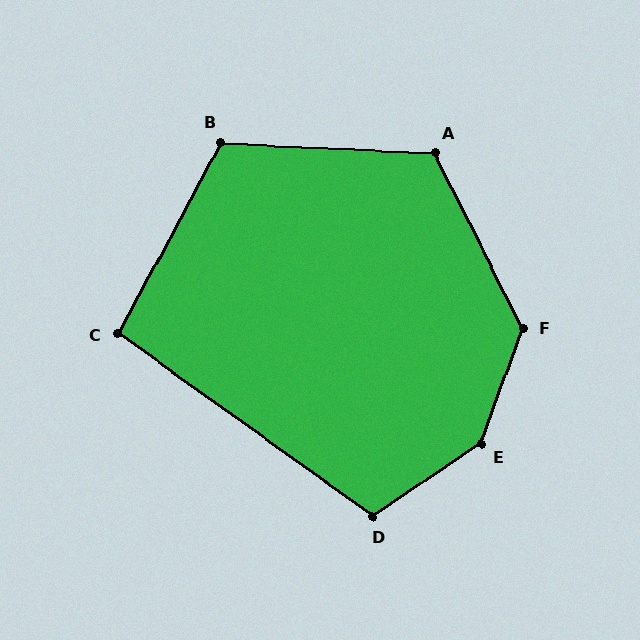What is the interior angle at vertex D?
Approximately 111 degrees (obtuse).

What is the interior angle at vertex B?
Approximately 116 degrees (obtuse).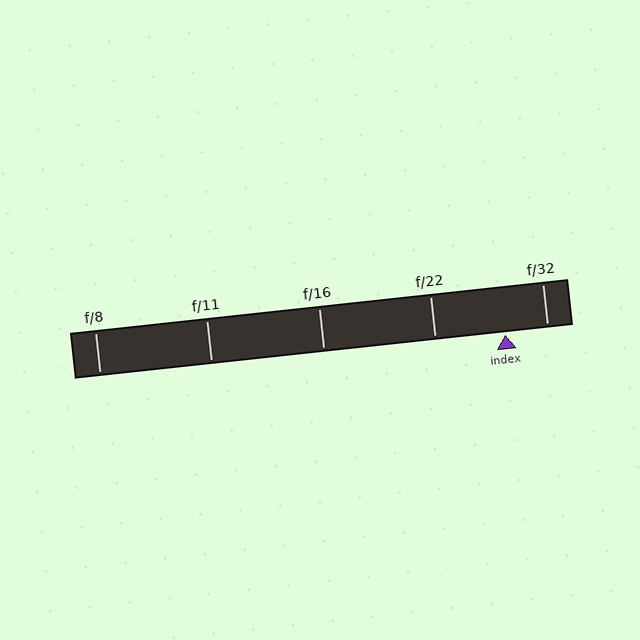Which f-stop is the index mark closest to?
The index mark is closest to f/32.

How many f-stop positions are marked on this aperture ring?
There are 5 f-stop positions marked.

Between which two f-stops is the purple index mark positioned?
The index mark is between f/22 and f/32.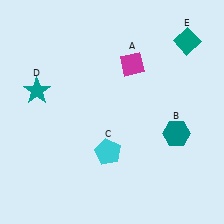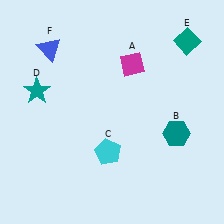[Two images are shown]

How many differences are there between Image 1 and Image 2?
There is 1 difference between the two images.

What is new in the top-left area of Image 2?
A blue triangle (F) was added in the top-left area of Image 2.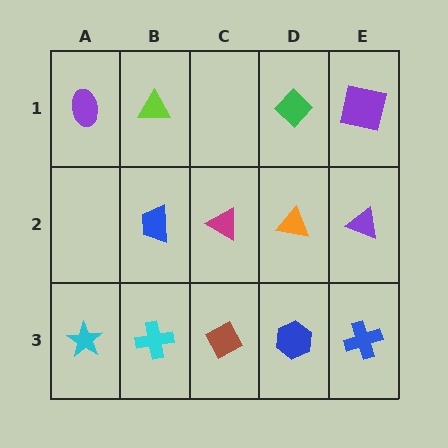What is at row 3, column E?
A blue cross.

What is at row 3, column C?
A brown diamond.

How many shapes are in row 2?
4 shapes.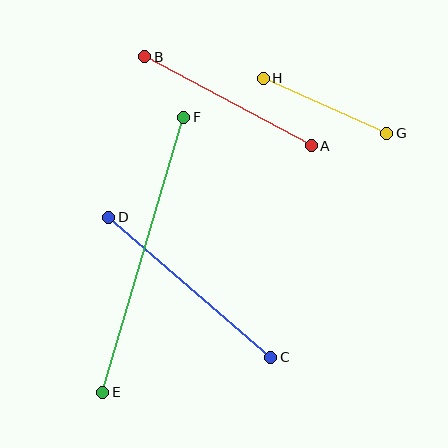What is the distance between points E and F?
The distance is approximately 287 pixels.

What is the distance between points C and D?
The distance is approximately 214 pixels.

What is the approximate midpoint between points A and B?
The midpoint is at approximately (228, 101) pixels.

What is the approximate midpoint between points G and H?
The midpoint is at approximately (325, 106) pixels.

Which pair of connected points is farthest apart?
Points E and F are farthest apart.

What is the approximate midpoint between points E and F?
The midpoint is at approximately (143, 255) pixels.